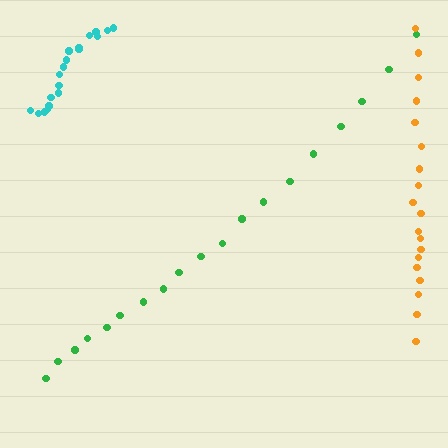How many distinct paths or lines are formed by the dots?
There are 3 distinct paths.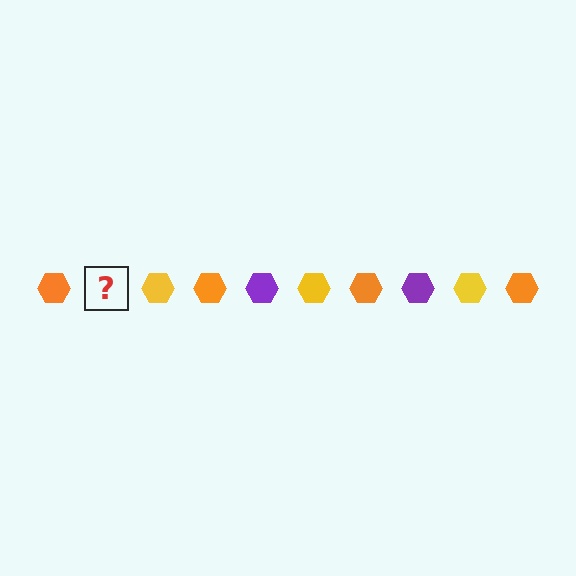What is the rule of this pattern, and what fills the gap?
The rule is that the pattern cycles through orange, purple, yellow hexagons. The gap should be filled with a purple hexagon.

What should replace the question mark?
The question mark should be replaced with a purple hexagon.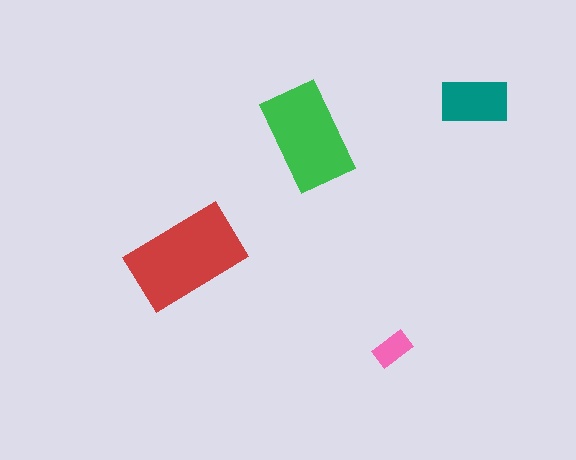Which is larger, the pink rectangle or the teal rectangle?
The teal one.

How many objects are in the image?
There are 4 objects in the image.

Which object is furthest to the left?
The red rectangle is leftmost.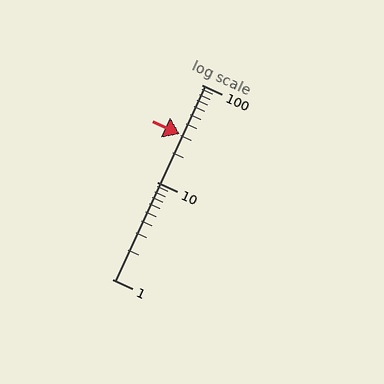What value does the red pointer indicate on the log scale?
The pointer indicates approximately 31.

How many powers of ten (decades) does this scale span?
The scale spans 2 decades, from 1 to 100.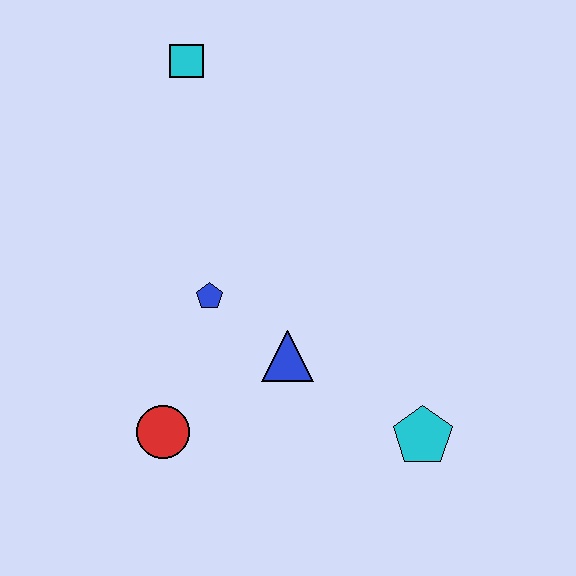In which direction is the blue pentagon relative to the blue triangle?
The blue pentagon is to the left of the blue triangle.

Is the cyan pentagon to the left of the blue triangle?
No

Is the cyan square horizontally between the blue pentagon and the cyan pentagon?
No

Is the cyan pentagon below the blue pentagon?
Yes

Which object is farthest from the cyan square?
The cyan pentagon is farthest from the cyan square.